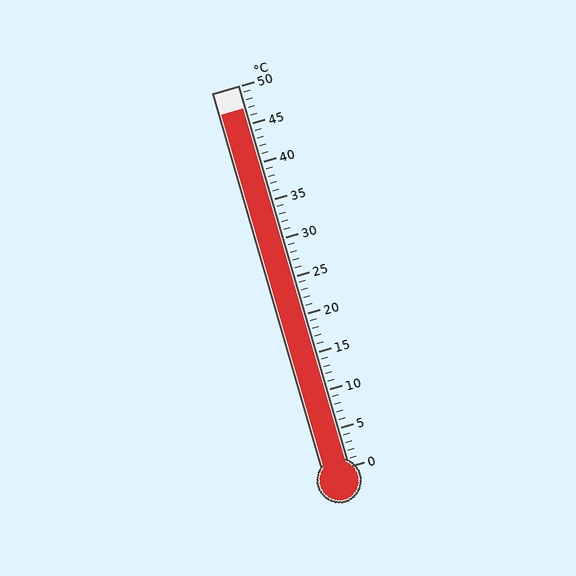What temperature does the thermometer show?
The thermometer shows approximately 47°C.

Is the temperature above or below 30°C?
The temperature is above 30°C.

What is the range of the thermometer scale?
The thermometer scale ranges from 0°C to 50°C.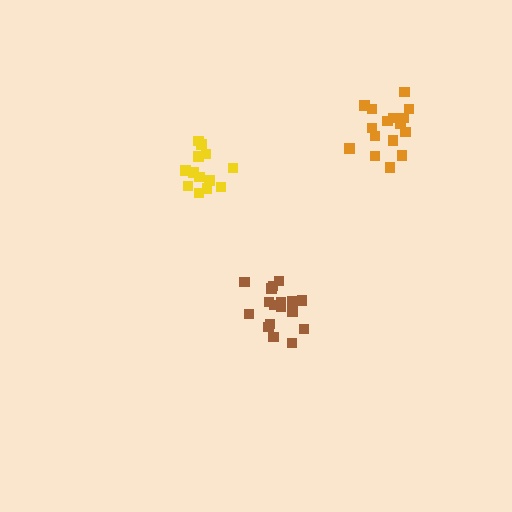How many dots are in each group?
Group 1: 17 dots, Group 2: 16 dots, Group 3: 13 dots (46 total).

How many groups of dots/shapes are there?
There are 3 groups.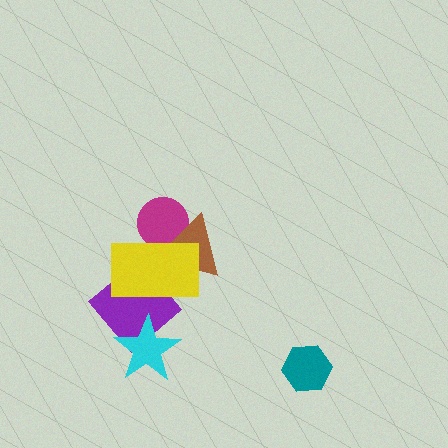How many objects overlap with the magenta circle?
2 objects overlap with the magenta circle.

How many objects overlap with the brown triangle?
2 objects overlap with the brown triangle.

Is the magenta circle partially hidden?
Yes, it is partially covered by another shape.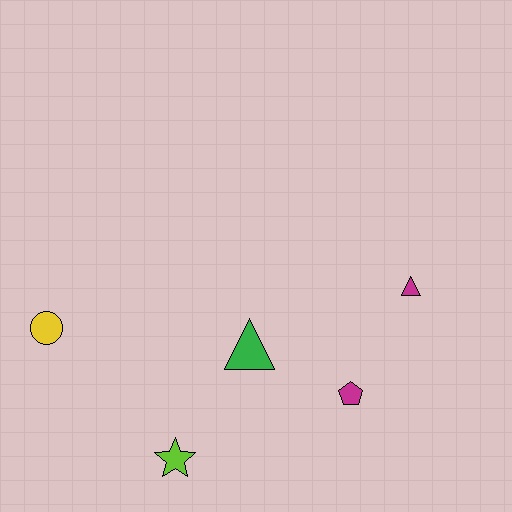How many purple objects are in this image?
There are no purple objects.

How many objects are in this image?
There are 5 objects.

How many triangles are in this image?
There are 2 triangles.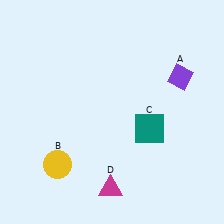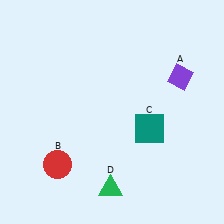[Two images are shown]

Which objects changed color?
B changed from yellow to red. D changed from magenta to green.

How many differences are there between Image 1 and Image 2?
There are 2 differences between the two images.